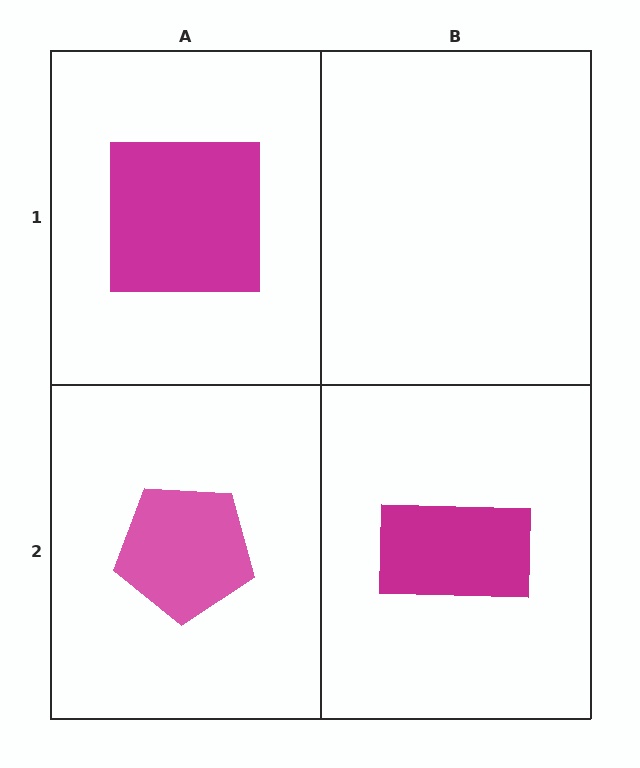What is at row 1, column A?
A magenta square.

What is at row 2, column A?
A pink pentagon.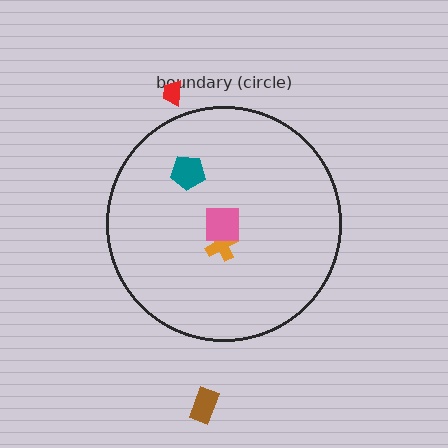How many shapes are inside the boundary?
3 inside, 2 outside.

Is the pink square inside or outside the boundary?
Inside.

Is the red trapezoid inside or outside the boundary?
Outside.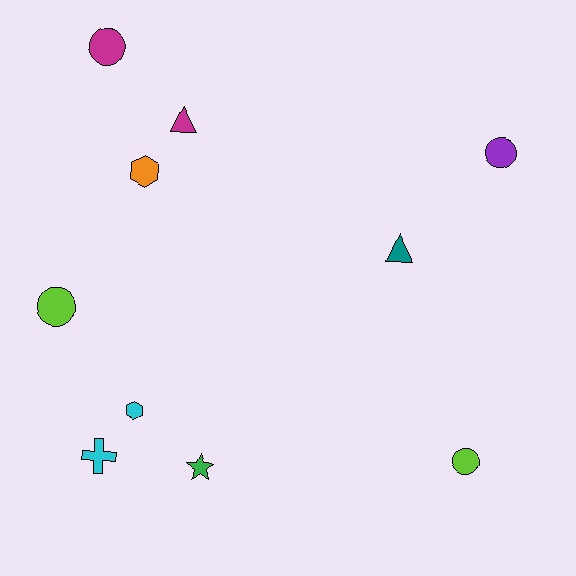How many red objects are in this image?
There are no red objects.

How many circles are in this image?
There are 4 circles.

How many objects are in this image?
There are 10 objects.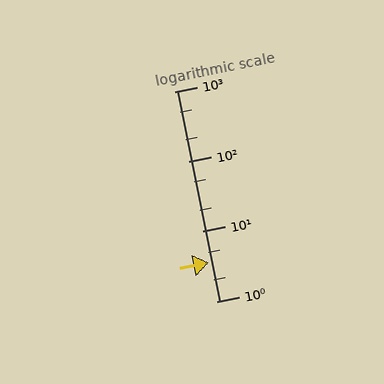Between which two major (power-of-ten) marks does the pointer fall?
The pointer is between 1 and 10.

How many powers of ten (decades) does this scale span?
The scale spans 3 decades, from 1 to 1000.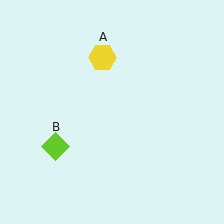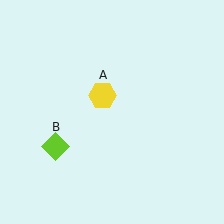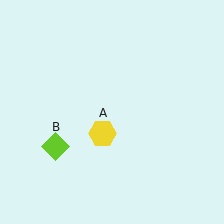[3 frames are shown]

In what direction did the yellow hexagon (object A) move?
The yellow hexagon (object A) moved down.